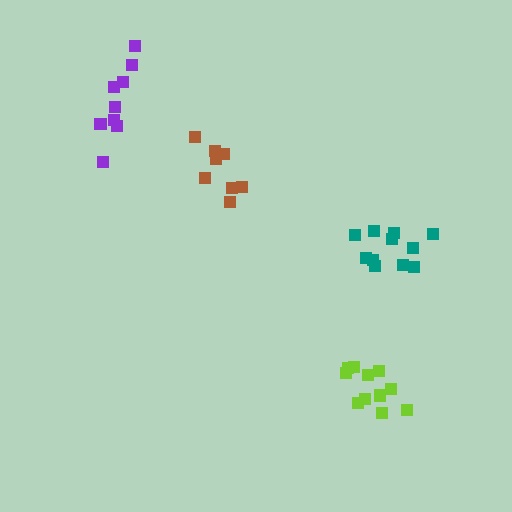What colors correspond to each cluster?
The clusters are colored: brown, teal, purple, lime.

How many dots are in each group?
Group 1: 8 dots, Group 2: 11 dots, Group 3: 10 dots, Group 4: 11 dots (40 total).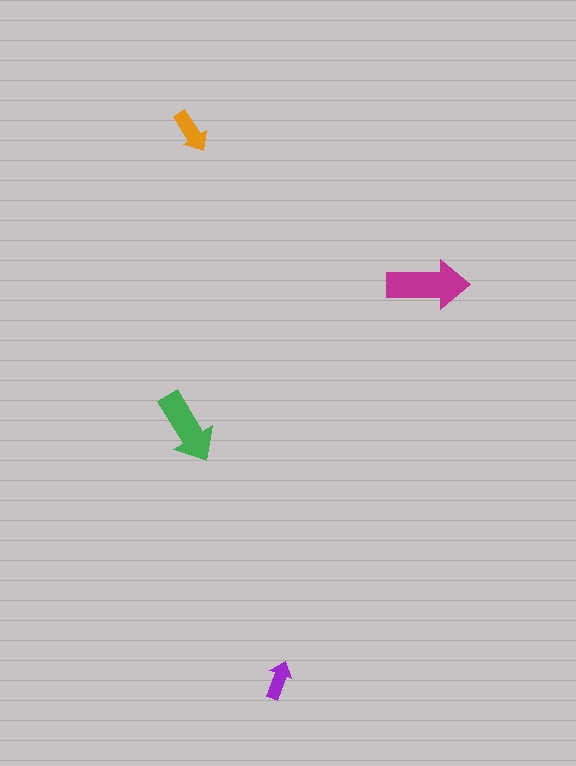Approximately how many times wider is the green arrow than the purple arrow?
About 2 times wider.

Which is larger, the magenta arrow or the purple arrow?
The magenta one.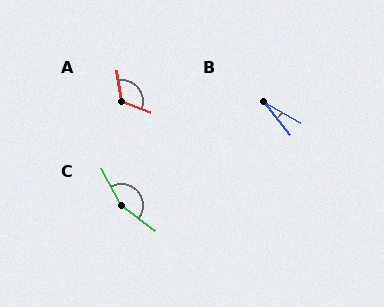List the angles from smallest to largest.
B (21°), A (118°), C (154°).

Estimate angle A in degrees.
Approximately 118 degrees.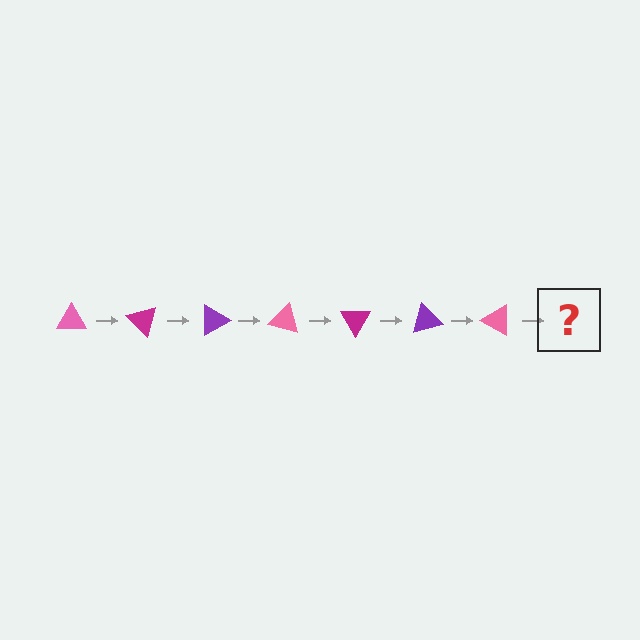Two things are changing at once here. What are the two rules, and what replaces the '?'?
The two rules are that it rotates 45 degrees each step and the color cycles through pink, magenta, and purple. The '?' should be a magenta triangle, rotated 315 degrees from the start.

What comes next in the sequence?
The next element should be a magenta triangle, rotated 315 degrees from the start.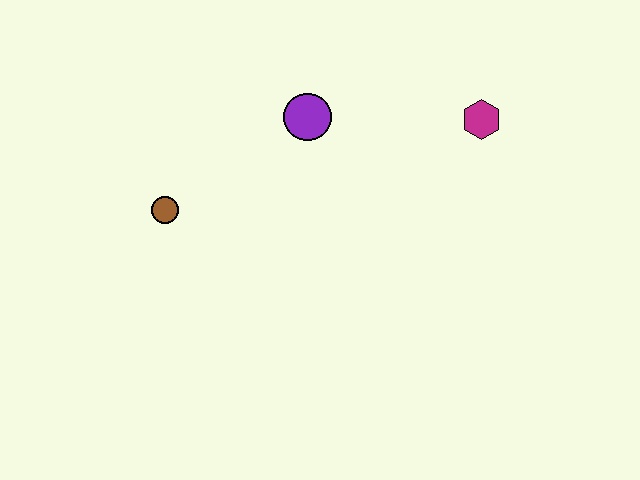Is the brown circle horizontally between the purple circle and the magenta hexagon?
No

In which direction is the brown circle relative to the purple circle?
The brown circle is to the left of the purple circle.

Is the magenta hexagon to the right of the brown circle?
Yes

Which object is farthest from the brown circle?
The magenta hexagon is farthest from the brown circle.